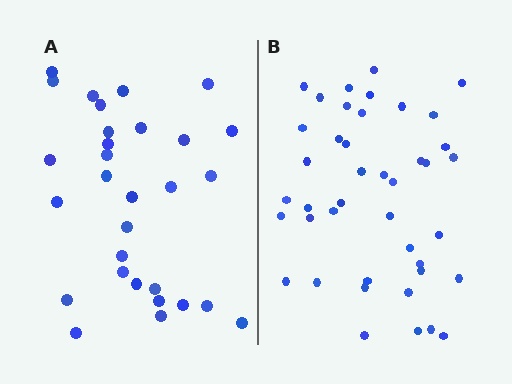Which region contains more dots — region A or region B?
Region B (the right region) has more dots.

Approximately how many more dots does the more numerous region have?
Region B has roughly 12 or so more dots than region A.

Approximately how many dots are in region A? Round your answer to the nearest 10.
About 30 dots.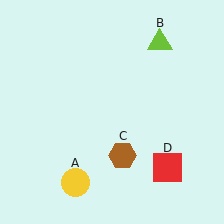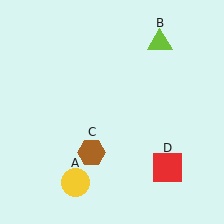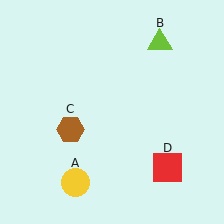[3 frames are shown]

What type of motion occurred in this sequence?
The brown hexagon (object C) rotated clockwise around the center of the scene.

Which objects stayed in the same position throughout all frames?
Yellow circle (object A) and lime triangle (object B) and red square (object D) remained stationary.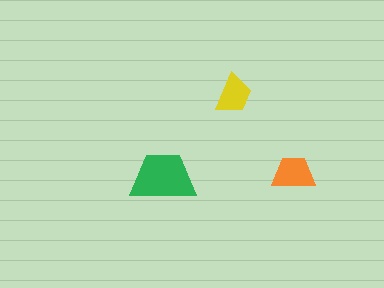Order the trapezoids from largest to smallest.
the green one, the orange one, the yellow one.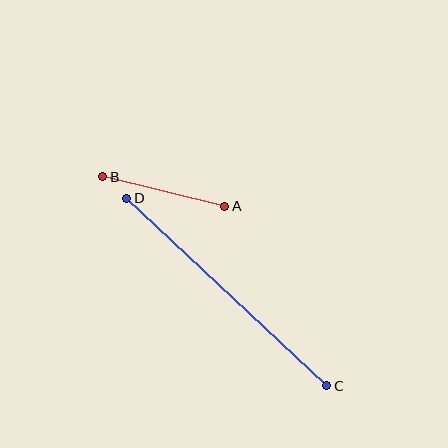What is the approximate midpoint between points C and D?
The midpoint is at approximately (227, 292) pixels.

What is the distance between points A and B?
The distance is approximately 126 pixels.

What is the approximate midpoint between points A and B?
The midpoint is at approximately (164, 192) pixels.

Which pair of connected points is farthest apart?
Points C and D are farthest apart.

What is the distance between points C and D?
The distance is approximately 274 pixels.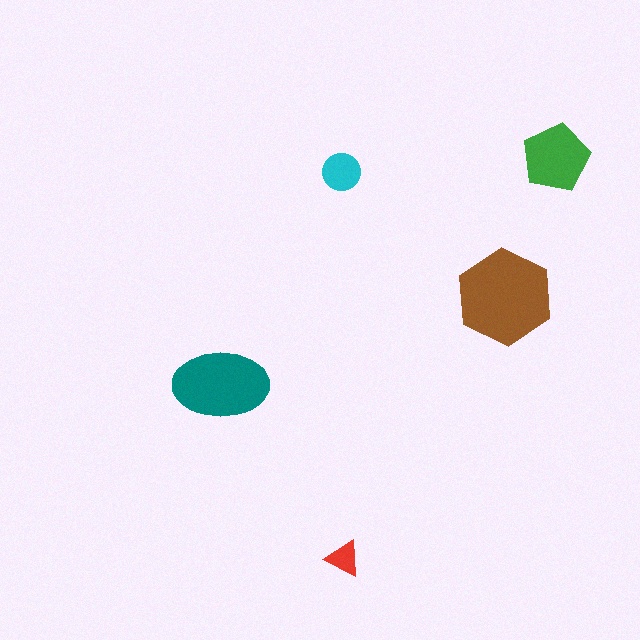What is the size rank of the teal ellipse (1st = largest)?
2nd.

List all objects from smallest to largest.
The red triangle, the cyan circle, the green pentagon, the teal ellipse, the brown hexagon.